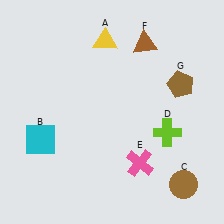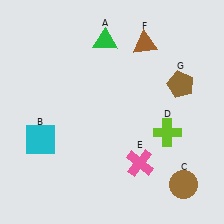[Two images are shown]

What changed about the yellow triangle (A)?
In Image 1, A is yellow. In Image 2, it changed to green.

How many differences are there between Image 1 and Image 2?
There is 1 difference between the two images.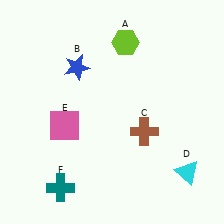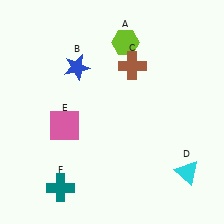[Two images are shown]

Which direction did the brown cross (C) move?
The brown cross (C) moved up.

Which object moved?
The brown cross (C) moved up.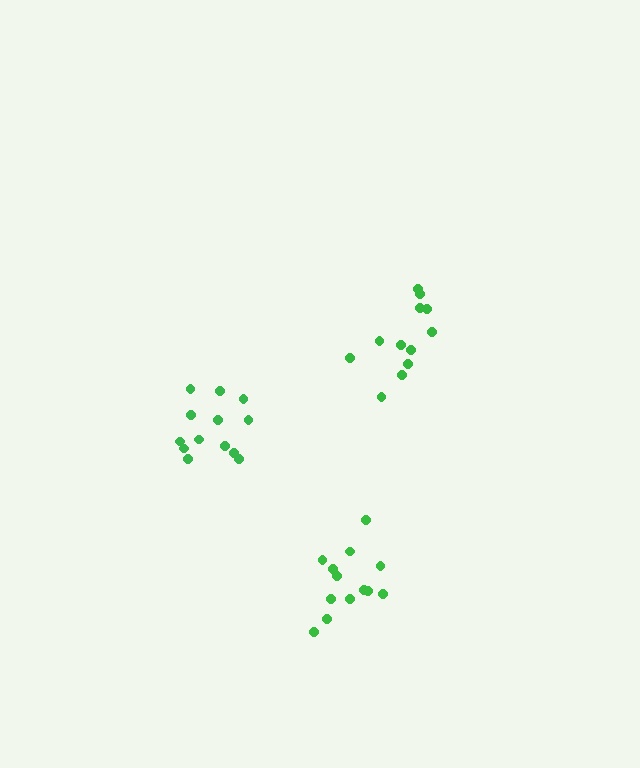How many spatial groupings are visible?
There are 3 spatial groupings.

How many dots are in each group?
Group 1: 12 dots, Group 2: 13 dots, Group 3: 13 dots (38 total).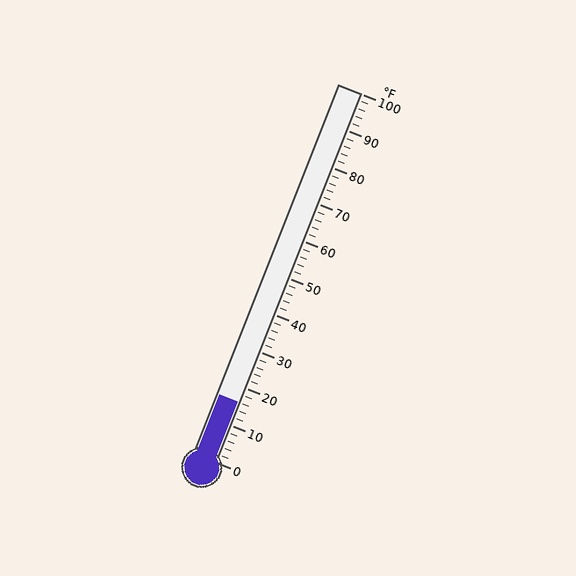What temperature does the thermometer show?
The thermometer shows approximately 16°F.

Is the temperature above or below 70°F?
The temperature is below 70°F.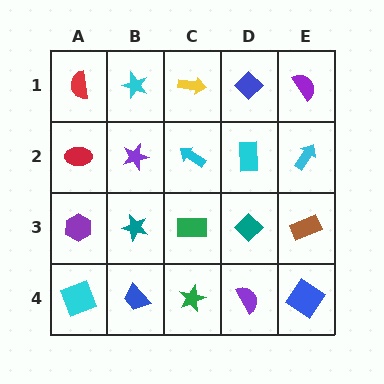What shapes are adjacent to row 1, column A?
A red ellipse (row 2, column A), a cyan star (row 1, column B).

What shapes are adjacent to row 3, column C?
A cyan arrow (row 2, column C), a green star (row 4, column C), a teal star (row 3, column B), a teal diamond (row 3, column D).